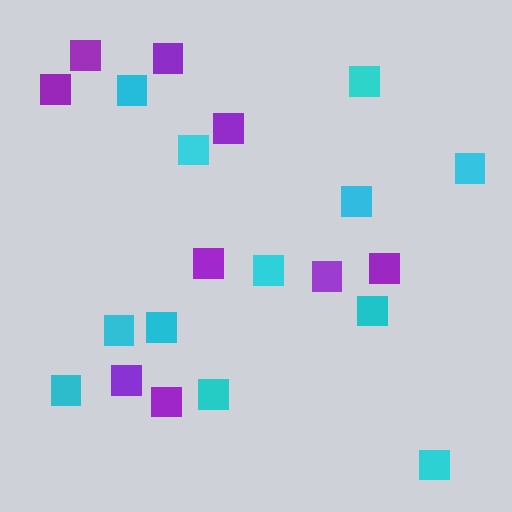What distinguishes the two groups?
There are 2 groups: one group of cyan squares (12) and one group of purple squares (9).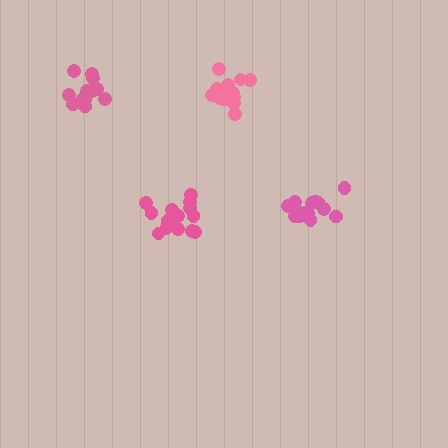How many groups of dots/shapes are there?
There are 4 groups.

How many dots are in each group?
Group 1: 17 dots, Group 2: 17 dots, Group 3: 13 dots, Group 4: 18 dots (65 total).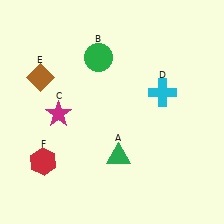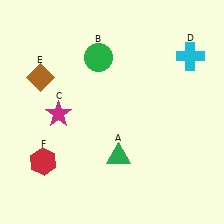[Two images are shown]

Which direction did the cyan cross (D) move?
The cyan cross (D) moved up.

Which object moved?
The cyan cross (D) moved up.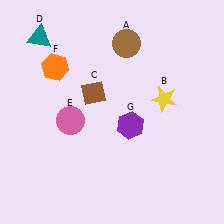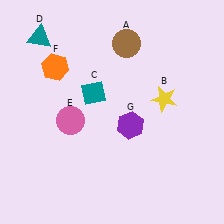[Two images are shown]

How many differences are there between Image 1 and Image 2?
There is 1 difference between the two images.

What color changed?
The diamond (C) changed from brown in Image 1 to teal in Image 2.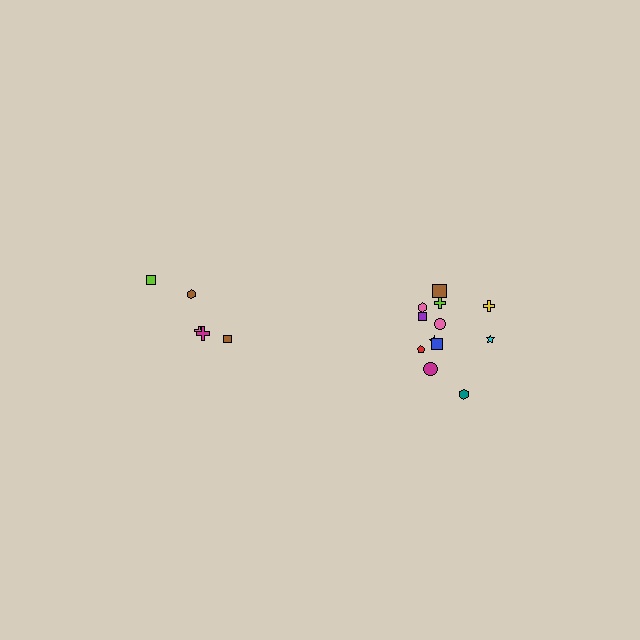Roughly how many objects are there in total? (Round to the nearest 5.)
Roughly 15 objects in total.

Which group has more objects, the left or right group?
The right group.